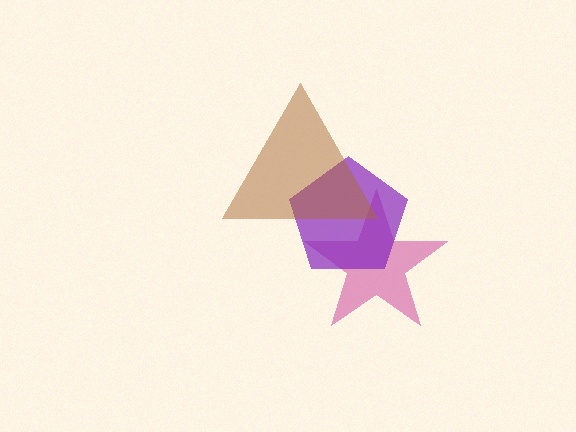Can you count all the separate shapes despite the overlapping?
Yes, there are 3 separate shapes.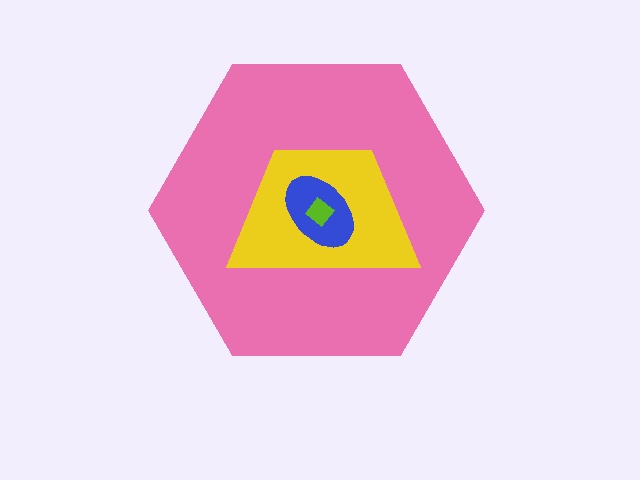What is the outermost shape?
The pink hexagon.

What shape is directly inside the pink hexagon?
The yellow trapezoid.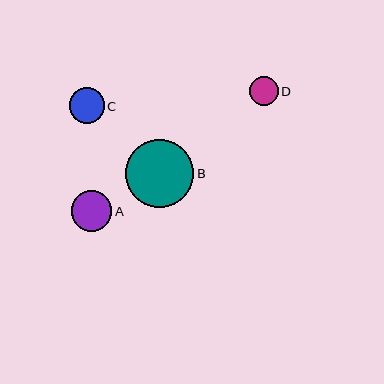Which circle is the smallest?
Circle D is the smallest with a size of approximately 29 pixels.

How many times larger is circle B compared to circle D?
Circle B is approximately 2.3 times the size of circle D.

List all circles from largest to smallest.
From largest to smallest: B, A, C, D.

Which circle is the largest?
Circle B is the largest with a size of approximately 68 pixels.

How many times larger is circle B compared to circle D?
Circle B is approximately 2.3 times the size of circle D.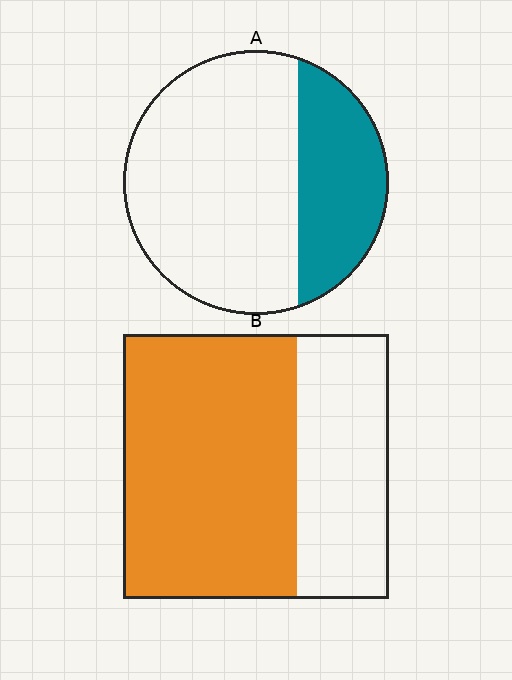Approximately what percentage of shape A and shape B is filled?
A is approximately 30% and B is approximately 65%.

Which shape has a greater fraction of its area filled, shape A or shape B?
Shape B.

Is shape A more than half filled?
No.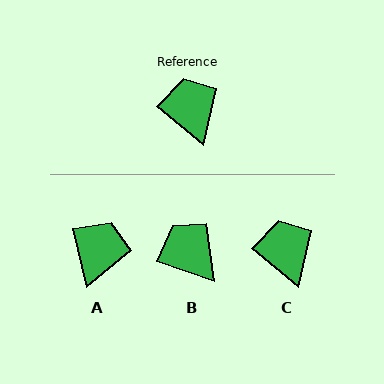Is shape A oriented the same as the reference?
No, it is off by about 38 degrees.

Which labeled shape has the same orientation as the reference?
C.